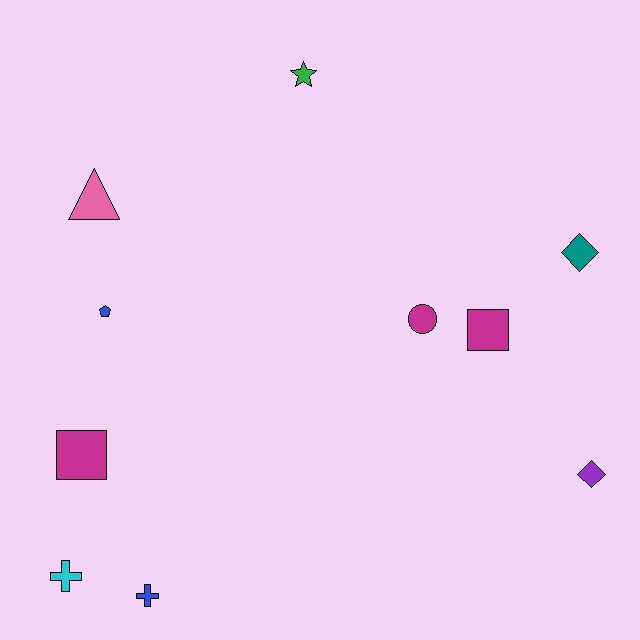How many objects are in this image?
There are 10 objects.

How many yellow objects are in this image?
There are no yellow objects.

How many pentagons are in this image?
There is 1 pentagon.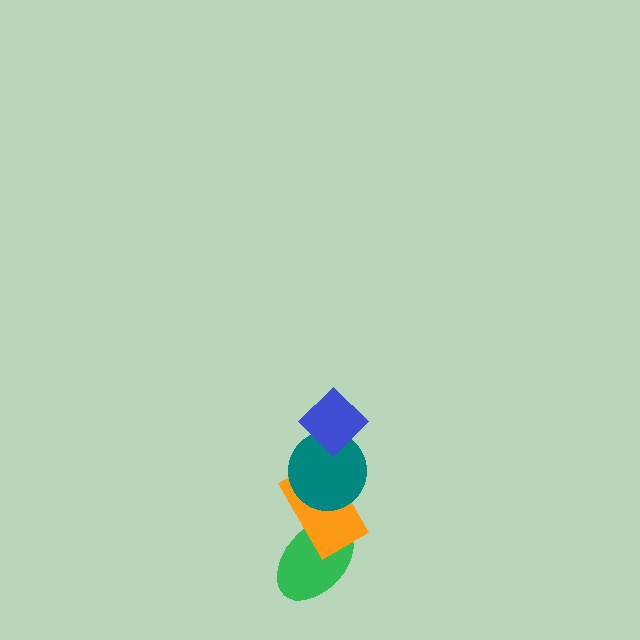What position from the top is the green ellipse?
The green ellipse is 4th from the top.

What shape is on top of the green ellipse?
The orange rectangle is on top of the green ellipse.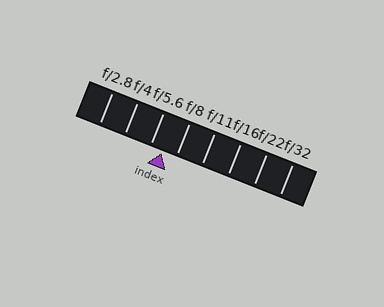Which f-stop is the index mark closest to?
The index mark is closest to f/5.6.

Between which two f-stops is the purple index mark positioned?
The index mark is between f/5.6 and f/8.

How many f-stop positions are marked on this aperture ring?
There are 8 f-stop positions marked.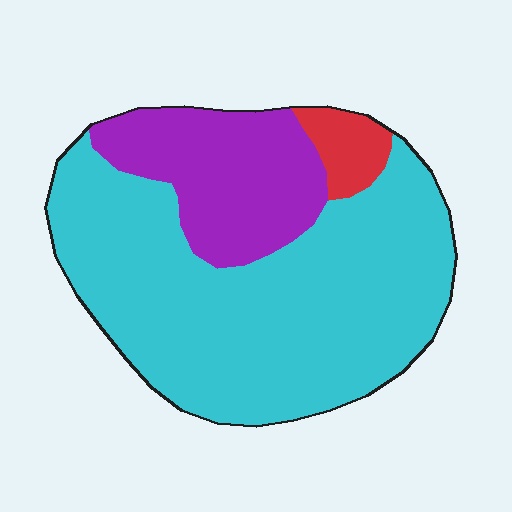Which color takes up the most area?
Cyan, at roughly 70%.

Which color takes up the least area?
Red, at roughly 5%.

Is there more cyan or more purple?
Cyan.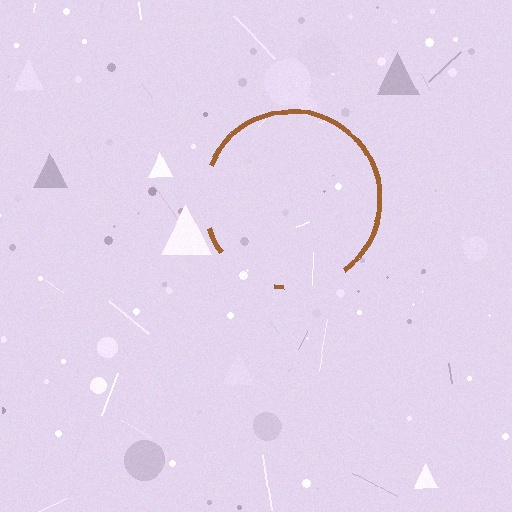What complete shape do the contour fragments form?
The contour fragments form a circle.